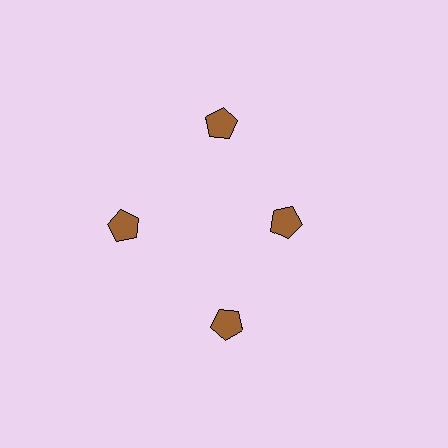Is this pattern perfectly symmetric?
No. The 4 brown pentagons are arranged in a ring, but one element near the 3 o'clock position is pulled inward toward the center, breaking the 4-fold rotational symmetry.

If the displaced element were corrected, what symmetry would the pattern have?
It would have 4-fold rotational symmetry — the pattern would map onto itself every 90 degrees.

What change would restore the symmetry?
The symmetry would be restored by moving it outward, back onto the ring so that all 4 pentagons sit at equal angles and equal distance from the center.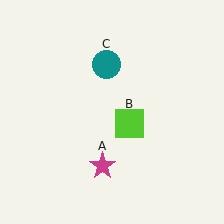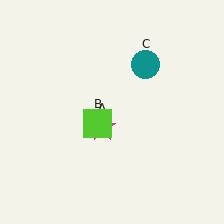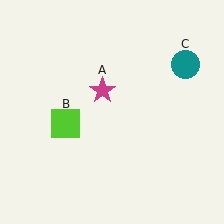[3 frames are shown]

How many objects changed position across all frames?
3 objects changed position: magenta star (object A), lime square (object B), teal circle (object C).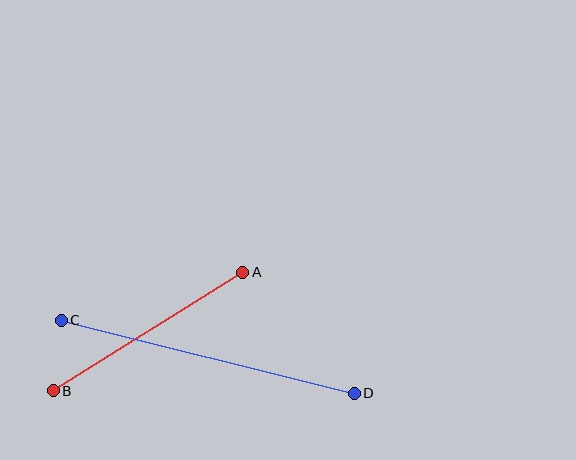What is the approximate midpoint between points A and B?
The midpoint is at approximately (148, 331) pixels.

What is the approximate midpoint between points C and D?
The midpoint is at approximately (208, 357) pixels.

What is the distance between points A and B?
The distance is approximately 224 pixels.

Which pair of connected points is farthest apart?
Points C and D are farthest apart.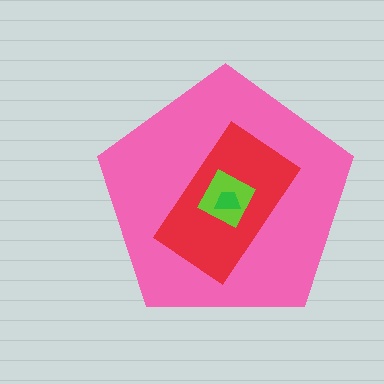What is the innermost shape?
The green trapezoid.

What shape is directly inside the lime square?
The green trapezoid.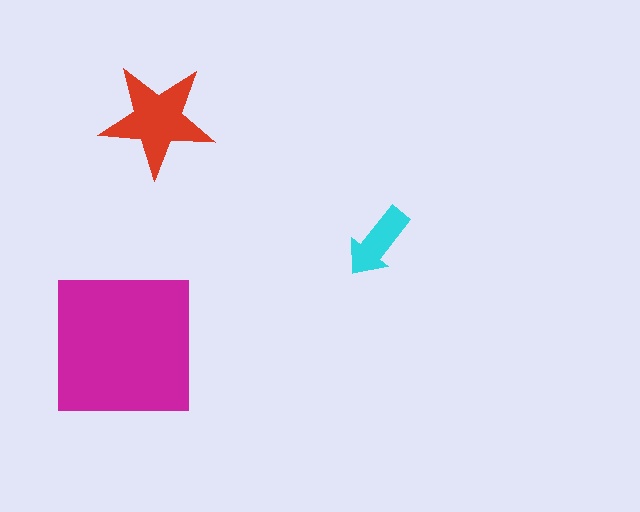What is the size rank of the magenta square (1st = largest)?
1st.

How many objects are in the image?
There are 3 objects in the image.